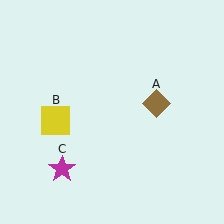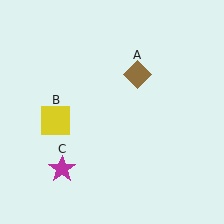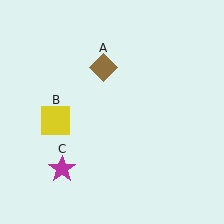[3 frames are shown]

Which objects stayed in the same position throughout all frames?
Yellow square (object B) and magenta star (object C) remained stationary.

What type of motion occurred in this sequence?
The brown diamond (object A) rotated counterclockwise around the center of the scene.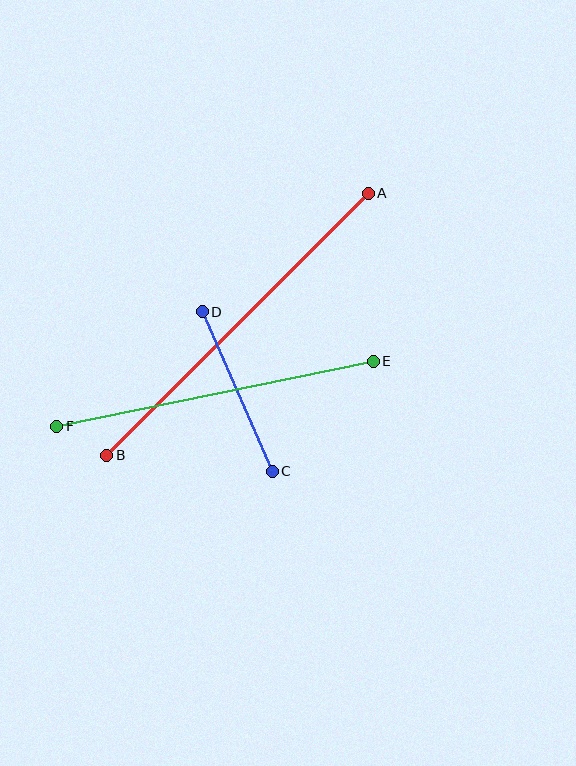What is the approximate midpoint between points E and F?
The midpoint is at approximately (215, 394) pixels.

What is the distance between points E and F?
The distance is approximately 323 pixels.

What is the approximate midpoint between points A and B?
The midpoint is at approximately (237, 324) pixels.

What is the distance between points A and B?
The distance is approximately 371 pixels.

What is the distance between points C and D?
The distance is approximately 174 pixels.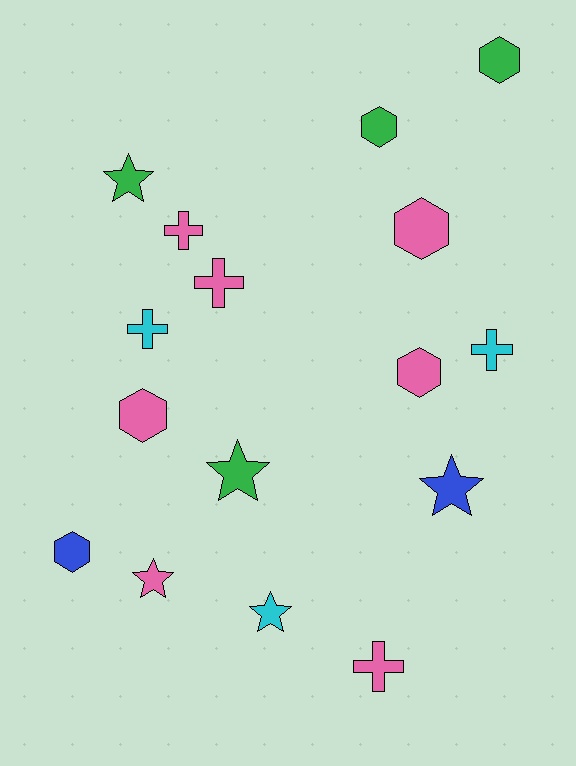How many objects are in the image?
There are 16 objects.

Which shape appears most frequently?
Hexagon, with 6 objects.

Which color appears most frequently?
Pink, with 7 objects.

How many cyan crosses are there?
There are 2 cyan crosses.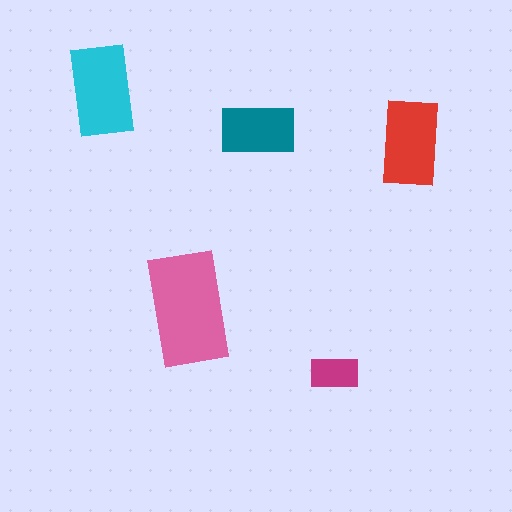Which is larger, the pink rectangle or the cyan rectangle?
The pink one.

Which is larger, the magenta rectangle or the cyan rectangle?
The cyan one.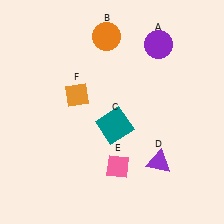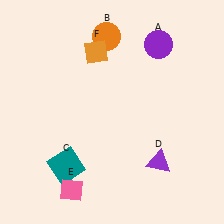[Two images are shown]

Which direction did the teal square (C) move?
The teal square (C) moved left.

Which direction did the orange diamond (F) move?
The orange diamond (F) moved up.